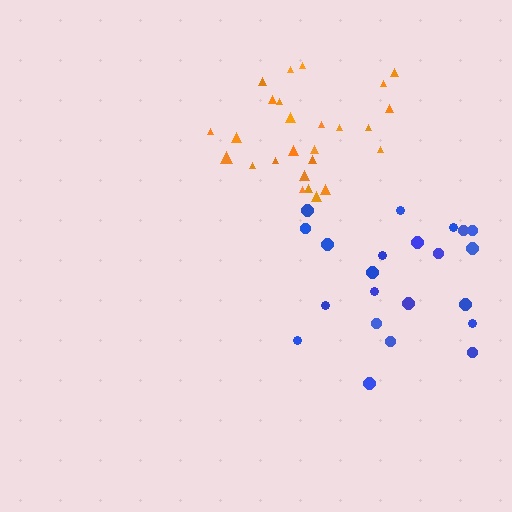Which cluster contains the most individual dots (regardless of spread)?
Orange (26).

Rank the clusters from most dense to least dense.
orange, blue.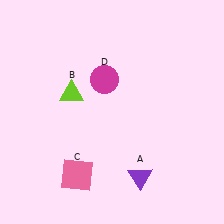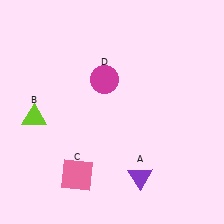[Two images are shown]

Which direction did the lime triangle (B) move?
The lime triangle (B) moved left.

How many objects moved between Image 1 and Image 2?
1 object moved between the two images.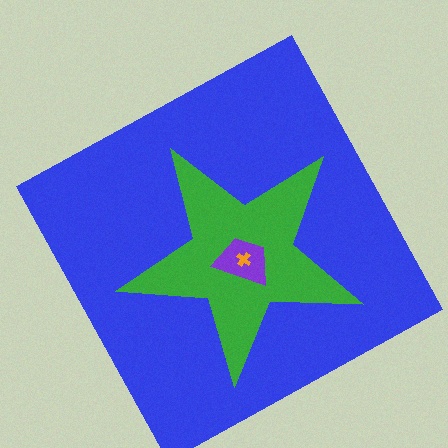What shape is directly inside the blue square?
The green star.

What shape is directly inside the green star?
The purple trapezoid.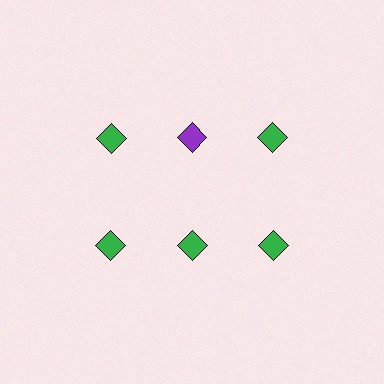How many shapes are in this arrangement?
There are 6 shapes arranged in a grid pattern.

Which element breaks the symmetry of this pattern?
The purple diamond in the top row, second from left column breaks the symmetry. All other shapes are green diamonds.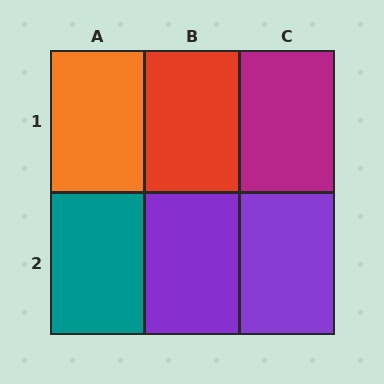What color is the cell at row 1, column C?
Magenta.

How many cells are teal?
1 cell is teal.